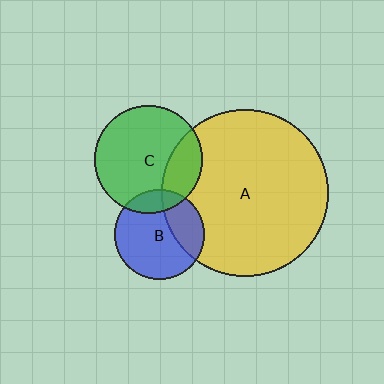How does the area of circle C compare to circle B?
Approximately 1.4 times.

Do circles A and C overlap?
Yes.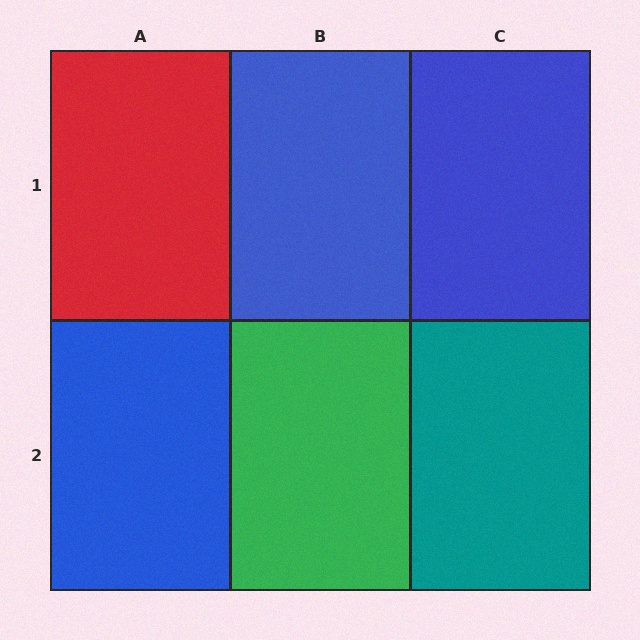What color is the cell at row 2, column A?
Blue.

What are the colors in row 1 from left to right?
Red, blue, blue.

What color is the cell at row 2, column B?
Green.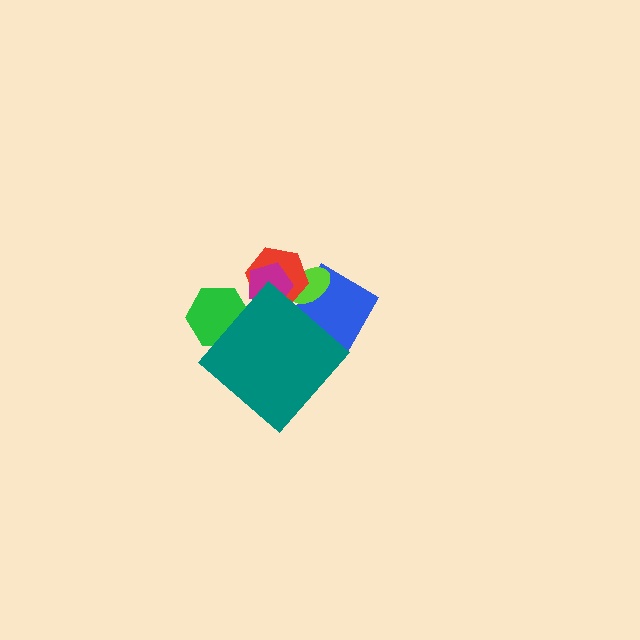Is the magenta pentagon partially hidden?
Yes, the magenta pentagon is partially hidden behind the teal diamond.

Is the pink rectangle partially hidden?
Yes, the pink rectangle is partially hidden behind the teal diamond.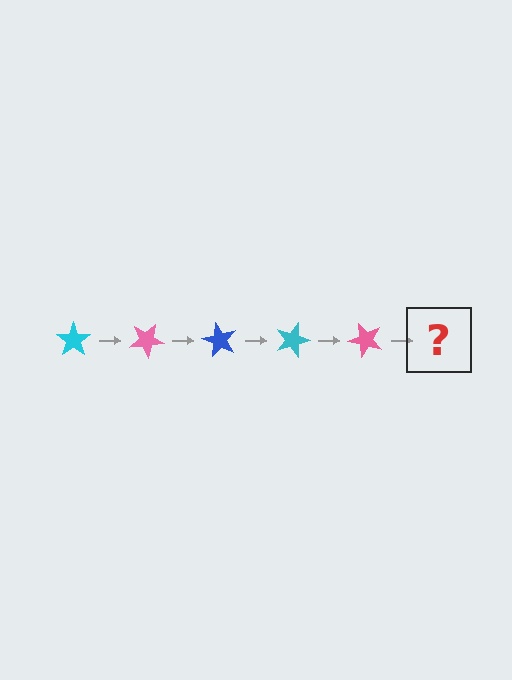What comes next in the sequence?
The next element should be a blue star, rotated 150 degrees from the start.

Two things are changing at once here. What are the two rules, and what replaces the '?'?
The two rules are that it rotates 30 degrees each step and the color cycles through cyan, pink, and blue. The '?' should be a blue star, rotated 150 degrees from the start.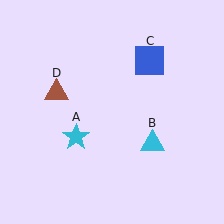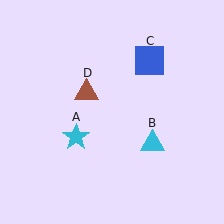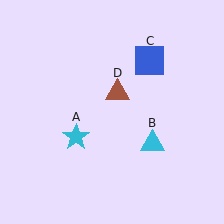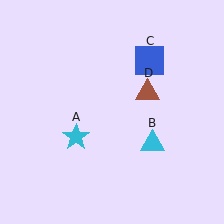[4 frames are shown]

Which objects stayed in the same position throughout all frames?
Cyan star (object A) and cyan triangle (object B) and blue square (object C) remained stationary.